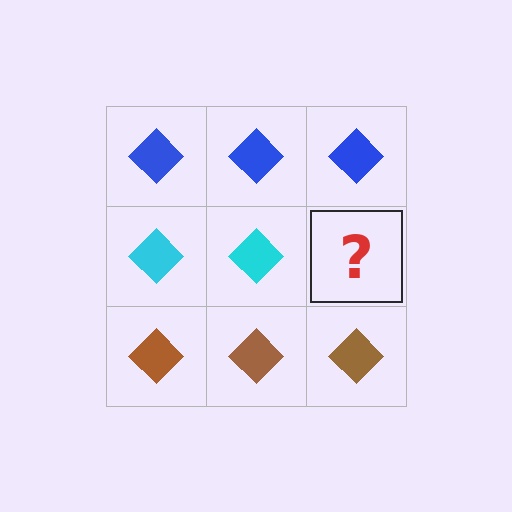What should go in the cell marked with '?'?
The missing cell should contain a cyan diamond.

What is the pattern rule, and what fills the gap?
The rule is that each row has a consistent color. The gap should be filled with a cyan diamond.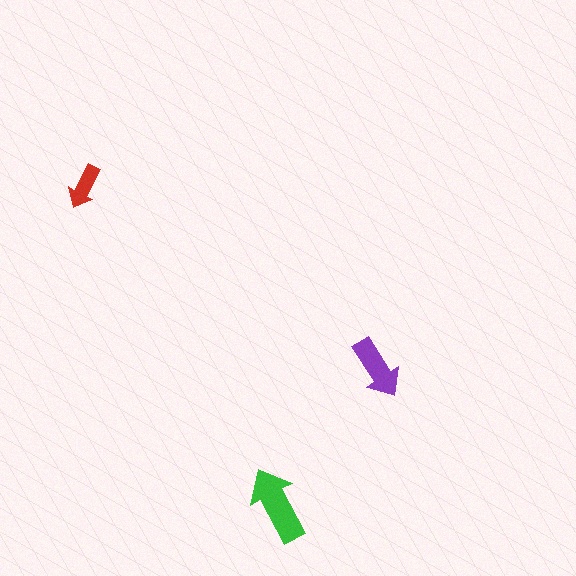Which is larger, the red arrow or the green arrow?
The green one.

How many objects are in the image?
There are 3 objects in the image.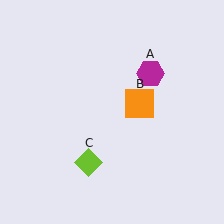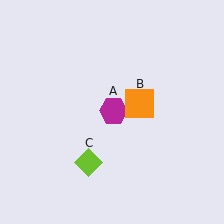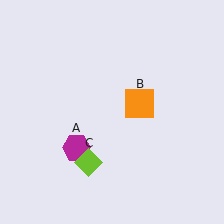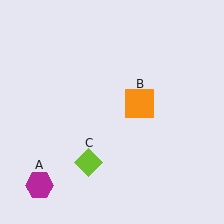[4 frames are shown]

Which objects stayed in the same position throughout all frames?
Orange square (object B) and lime diamond (object C) remained stationary.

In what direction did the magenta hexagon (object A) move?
The magenta hexagon (object A) moved down and to the left.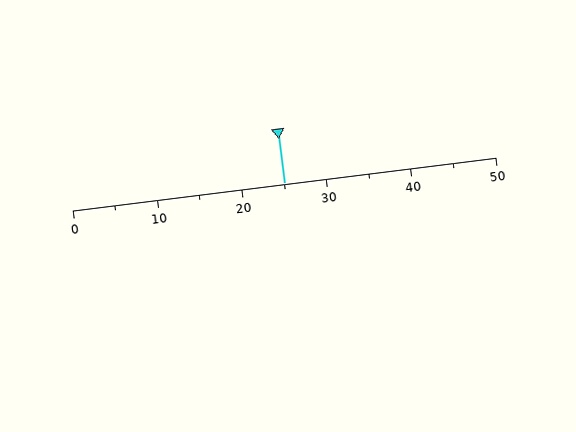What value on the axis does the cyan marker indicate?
The marker indicates approximately 25.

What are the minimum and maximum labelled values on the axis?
The axis runs from 0 to 50.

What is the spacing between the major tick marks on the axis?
The major ticks are spaced 10 apart.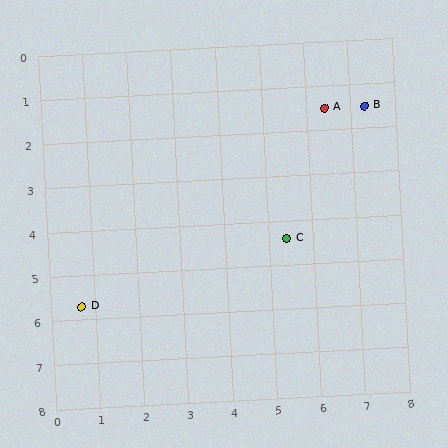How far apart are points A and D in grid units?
Points A and D are about 7.1 grid units apart.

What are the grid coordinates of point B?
Point B is at approximately (7.3, 1.5).